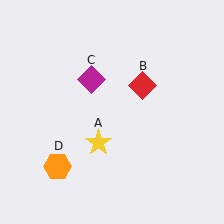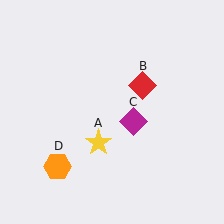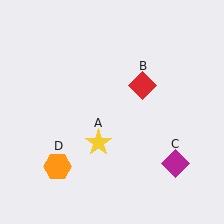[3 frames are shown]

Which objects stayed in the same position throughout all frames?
Yellow star (object A) and red diamond (object B) and orange hexagon (object D) remained stationary.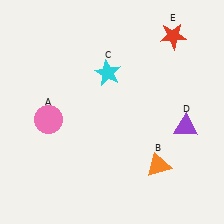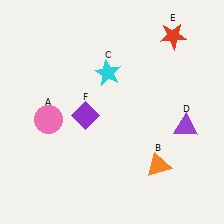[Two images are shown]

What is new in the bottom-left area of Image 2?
A purple diamond (F) was added in the bottom-left area of Image 2.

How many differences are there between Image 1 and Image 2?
There is 1 difference between the two images.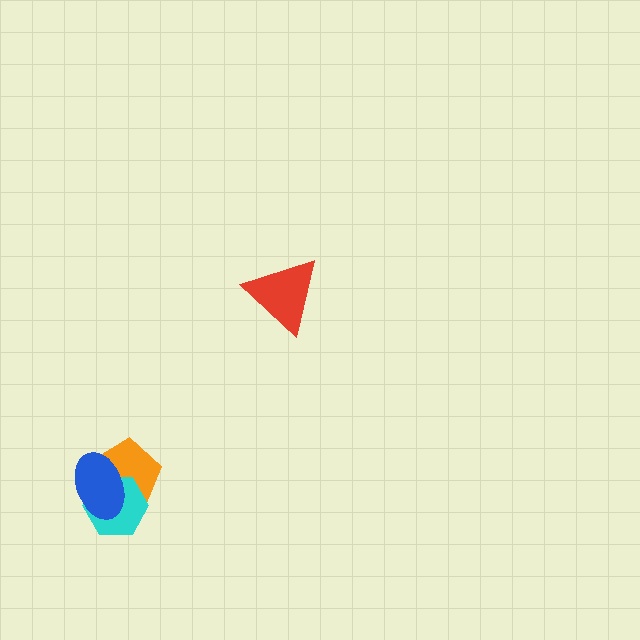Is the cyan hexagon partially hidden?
Yes, it is partially covered by another shape.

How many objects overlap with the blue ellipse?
2 objects overlap with the blue ellipse.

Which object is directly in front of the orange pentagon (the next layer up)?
The cyan hexagon is directly in front of the orange pentagon.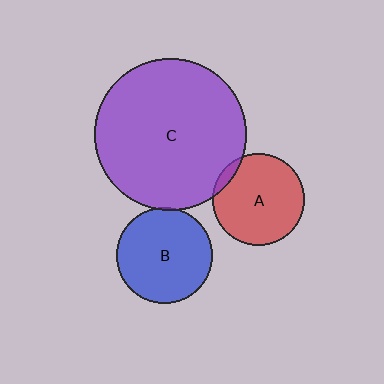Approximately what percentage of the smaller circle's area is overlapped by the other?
Approximately 5%.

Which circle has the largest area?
Circle C (purple).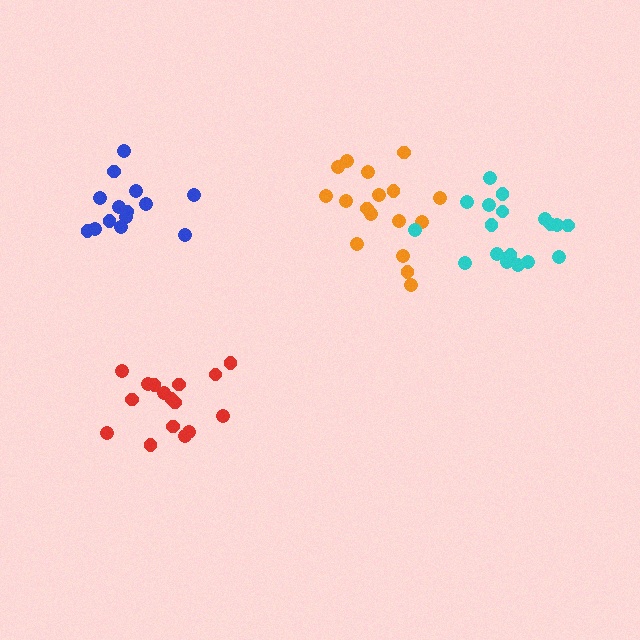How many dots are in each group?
Group 1: 17 dots, Group 2: 15 dots, Group 3: 18 dots, Group 4: 16 dots (66 total).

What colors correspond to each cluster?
The clusters are colored: orange, blue, cyan, red.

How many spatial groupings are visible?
There are 4 spatial groupings.